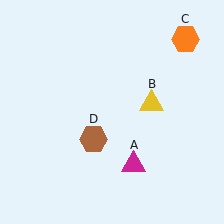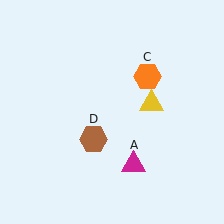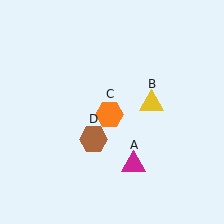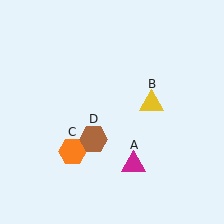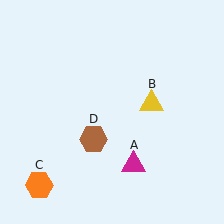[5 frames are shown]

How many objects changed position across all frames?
1 object changed position: orange hexagon (object C).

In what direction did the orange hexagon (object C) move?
The orange hexagon (object C) moved down and to the left.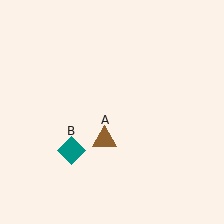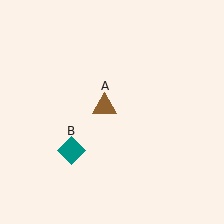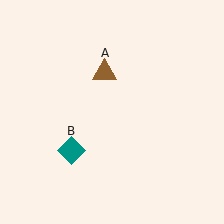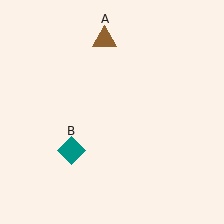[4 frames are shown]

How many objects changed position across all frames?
1 object changed position: brown triangle (object A).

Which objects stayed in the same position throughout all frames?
Teal diamond (object B) remained stationary.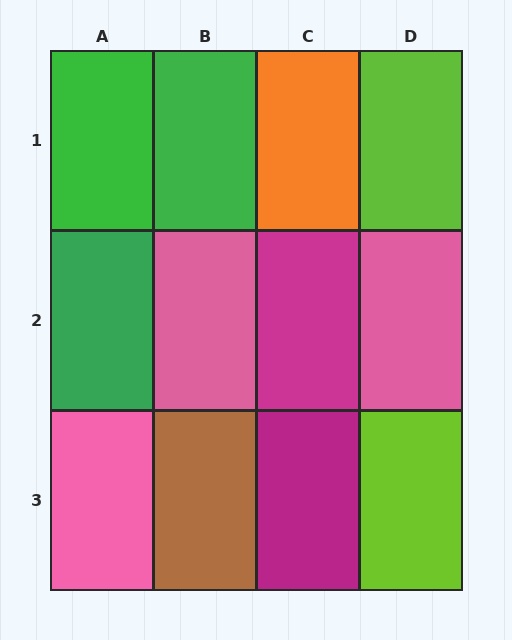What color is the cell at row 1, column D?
Lime.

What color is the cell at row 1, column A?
Green.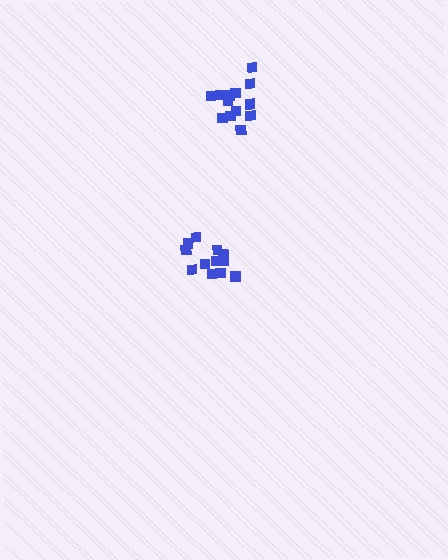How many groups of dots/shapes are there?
There are 2 groups.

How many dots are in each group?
Group 1: 12 dots, Group 2: 13 dots (25 total).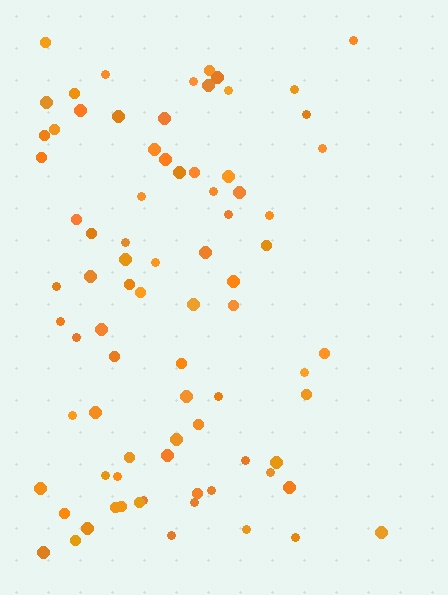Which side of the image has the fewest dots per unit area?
The right.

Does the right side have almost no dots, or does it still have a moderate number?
Still a moderate number, just noticeably fewer than the left.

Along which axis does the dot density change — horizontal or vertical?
Horizontal.